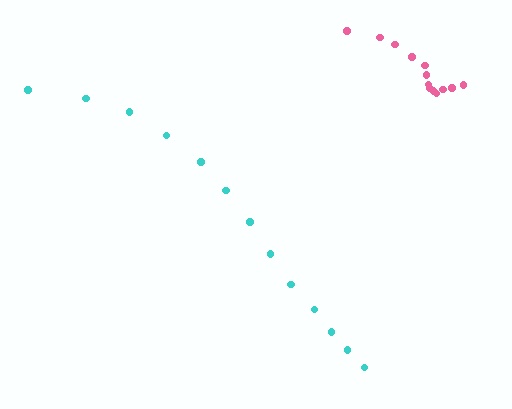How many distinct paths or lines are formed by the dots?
There are 2 distinct paths.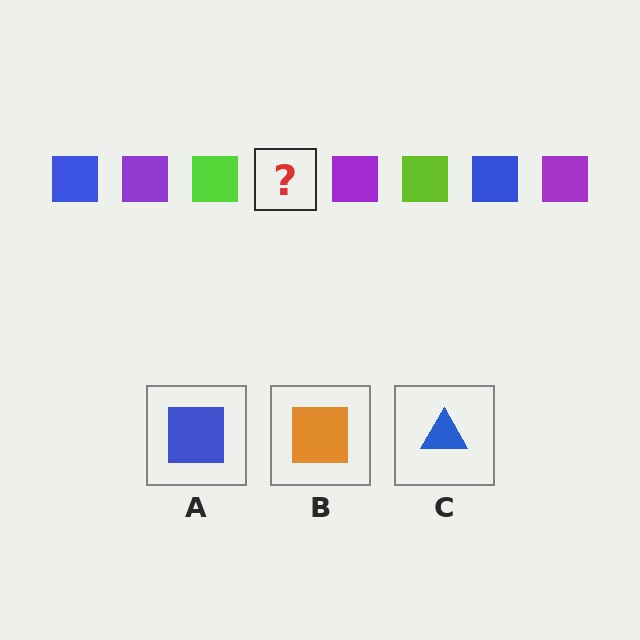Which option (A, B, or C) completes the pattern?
A.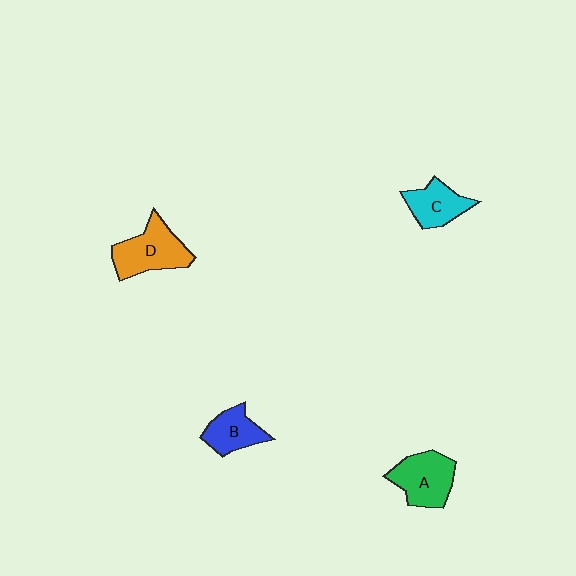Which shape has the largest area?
Shape D (orange).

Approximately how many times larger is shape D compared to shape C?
Approximately 1.4 times.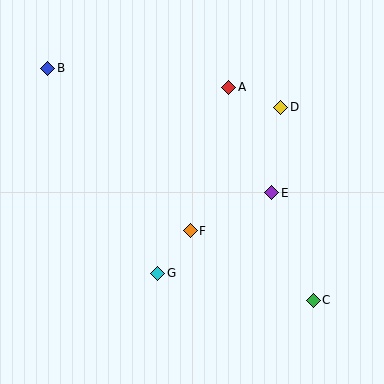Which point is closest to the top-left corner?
Point B is closest to the top-left corner.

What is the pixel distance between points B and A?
The distance between B and A is 182 pixels.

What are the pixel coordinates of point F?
Point F is at (190, 231).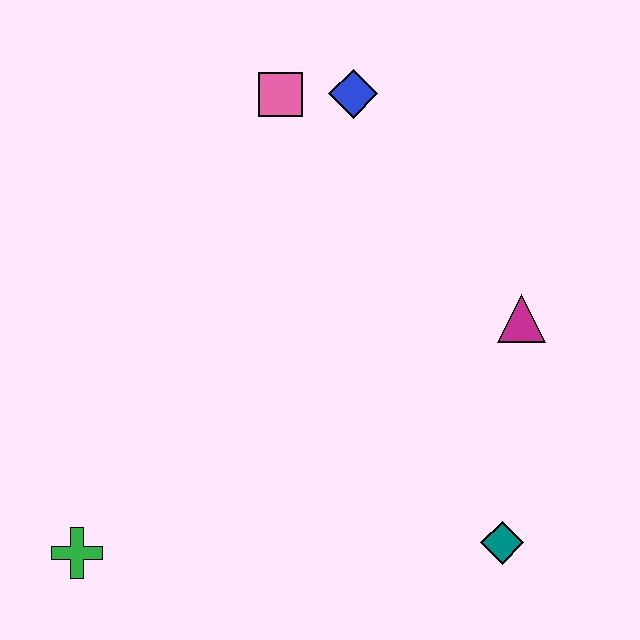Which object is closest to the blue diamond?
The pink square is closest to the blue diamond.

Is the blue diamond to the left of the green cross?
No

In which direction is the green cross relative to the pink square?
The green cross is below the pink square.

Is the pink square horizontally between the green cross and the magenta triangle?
Yes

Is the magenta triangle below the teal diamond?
No